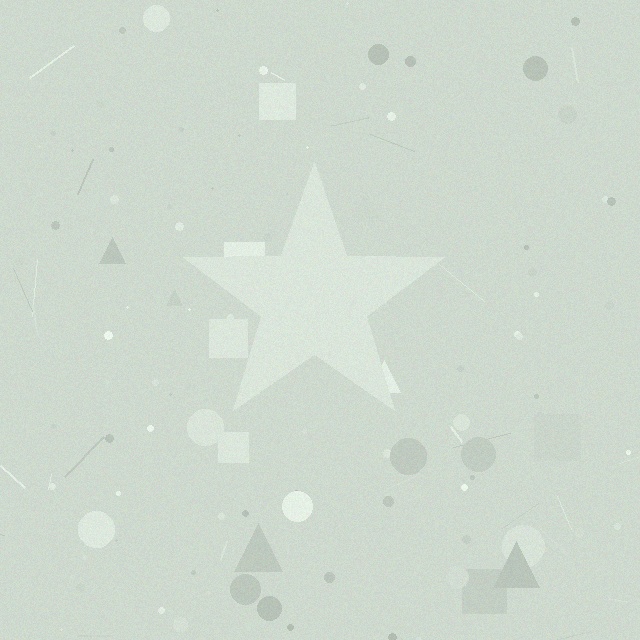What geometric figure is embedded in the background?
A star is embedded in the background.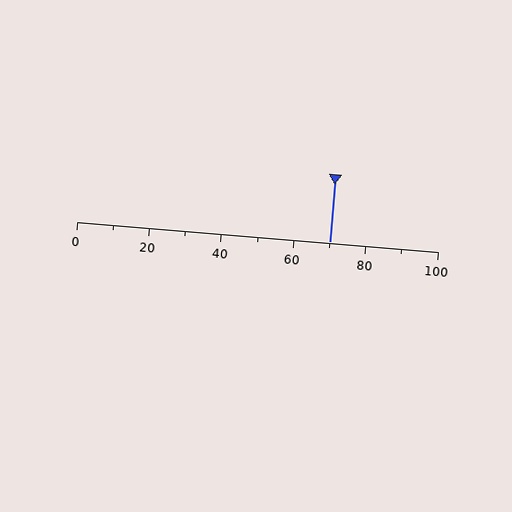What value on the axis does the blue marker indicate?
The marker indicates approximately 70.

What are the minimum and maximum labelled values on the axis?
The axis runs from 0 to 100.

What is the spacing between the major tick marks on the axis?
The major ticks are spaced 20 apart.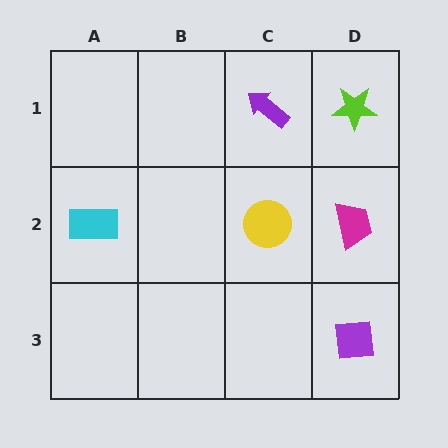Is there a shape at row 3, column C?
No, that cell is empty.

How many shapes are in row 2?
3 shapes.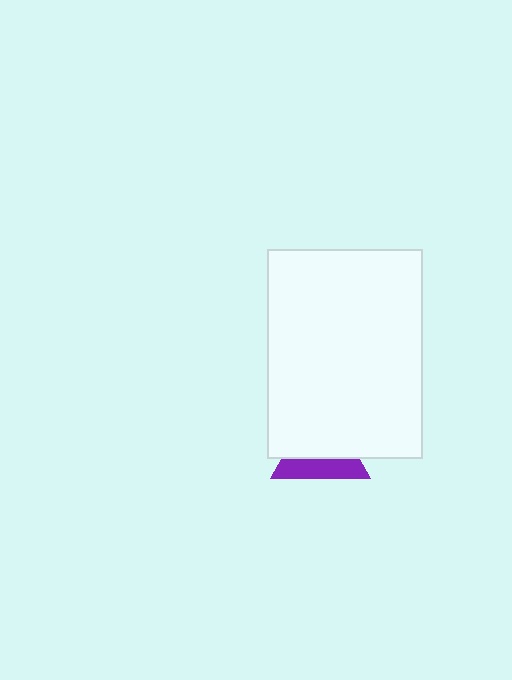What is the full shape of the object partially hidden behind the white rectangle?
The partially hidden object is a purple triangle.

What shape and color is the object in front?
The object in front is a white rectangle.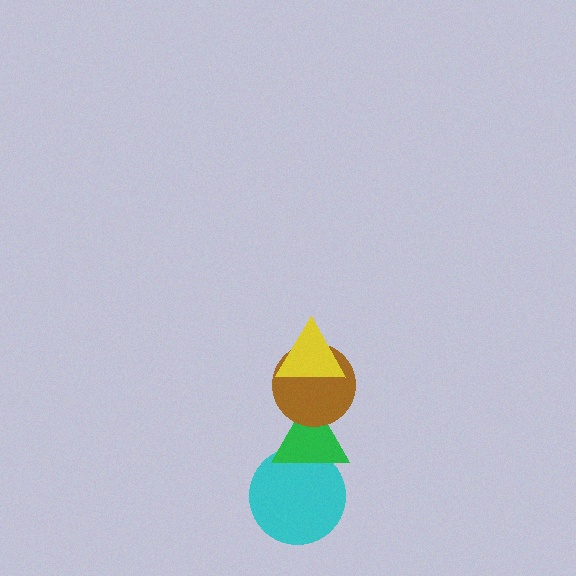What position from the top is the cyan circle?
The cyan circle is 4th from the top.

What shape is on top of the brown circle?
The yellow triangle is on top of the brown circle.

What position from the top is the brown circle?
The brown circle is 2nd from the top.